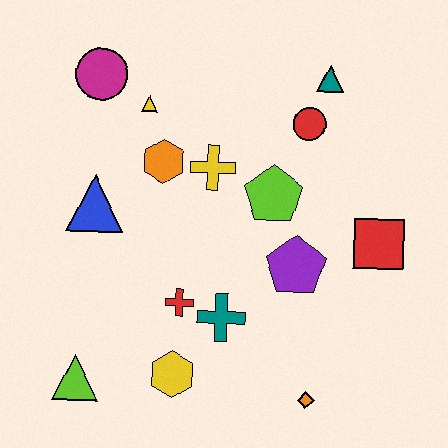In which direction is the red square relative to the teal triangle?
The red square is below the teal triangle.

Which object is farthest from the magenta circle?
The orange diamond is farthest from the magenta circle.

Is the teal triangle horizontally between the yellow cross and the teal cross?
No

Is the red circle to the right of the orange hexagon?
Yes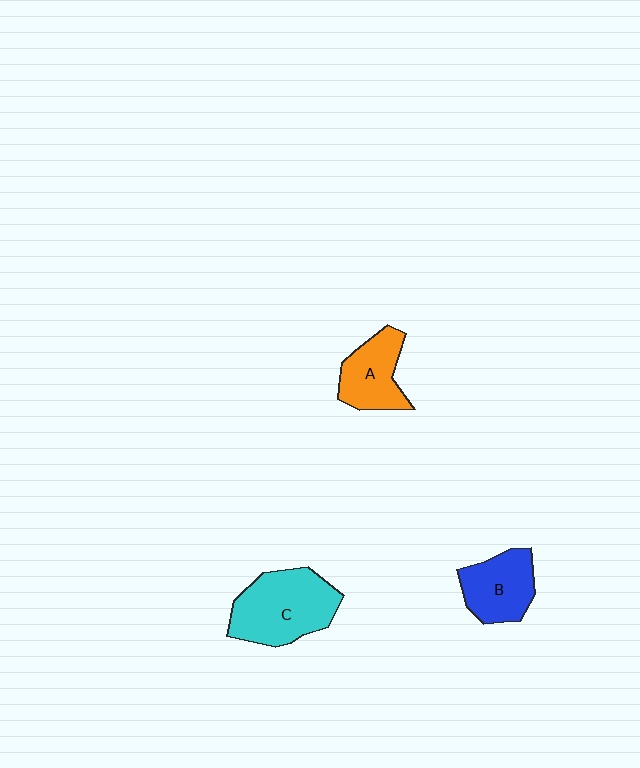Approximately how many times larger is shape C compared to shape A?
Approximately 1.6 times.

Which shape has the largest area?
Shape C (cyan).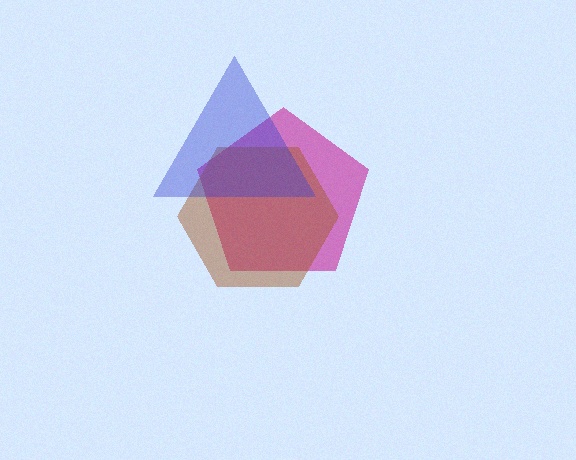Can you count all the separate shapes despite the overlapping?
Yes, there are 3 separate shapes.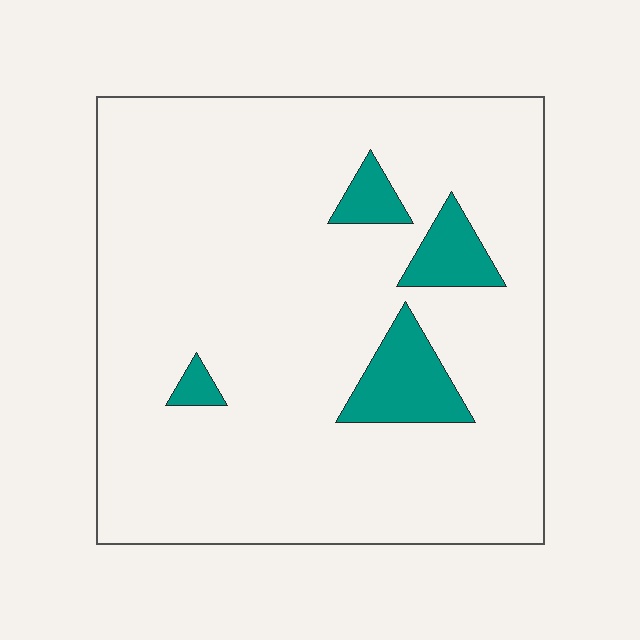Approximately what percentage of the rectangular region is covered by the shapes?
Approximately 10%.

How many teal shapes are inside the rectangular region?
4.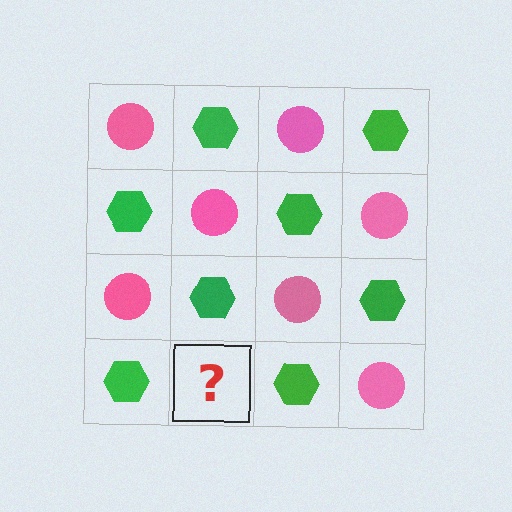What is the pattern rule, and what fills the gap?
The rule is that it alternates pink circle and green hexagon in a checkerboard pattern. The gap should be filled with a pink circle.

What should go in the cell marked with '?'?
The missing cell should contain a pink circle.